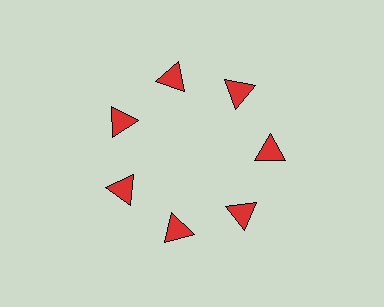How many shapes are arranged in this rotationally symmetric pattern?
There are 7 shapes, arranged in 7 groups of 1.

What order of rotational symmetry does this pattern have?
This pattern has 7-fold rotational symmetry.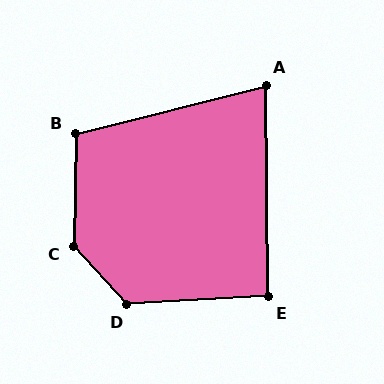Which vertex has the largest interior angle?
C, at approximately 137 degrees.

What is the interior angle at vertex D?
Approximately 129 degrees (obtuse).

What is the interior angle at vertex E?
Approximately 92 degrees (approximately right).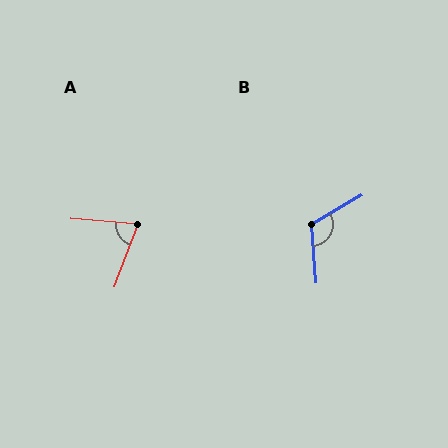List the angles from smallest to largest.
A (74°), B (116°).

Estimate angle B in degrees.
Approximately 116 degrees.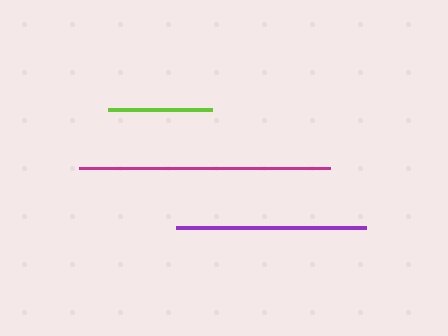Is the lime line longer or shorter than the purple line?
The purple line is longer than the lime line.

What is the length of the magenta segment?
The magenta segment is approximately 250 pixels long.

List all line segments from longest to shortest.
From longest to shortest: magenta, purple, lime.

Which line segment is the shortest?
The lime line is the shortest at approximately 104 pixels.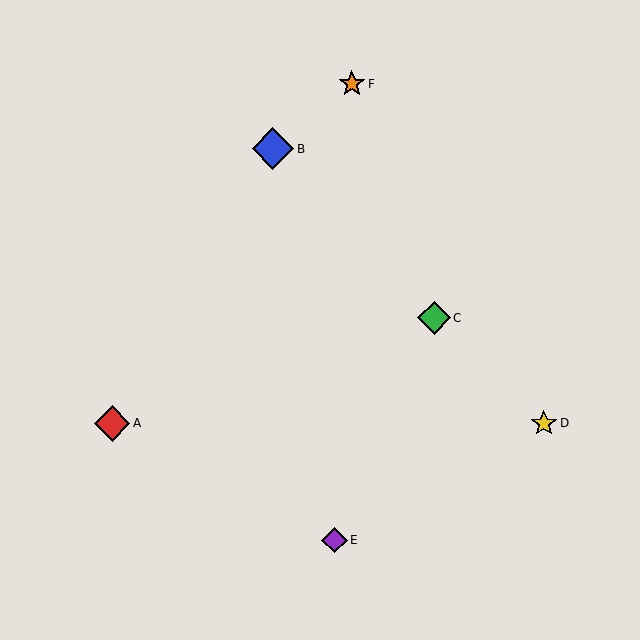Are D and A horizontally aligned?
Yes, both are at y≈423.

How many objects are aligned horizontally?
2 objects (A, D) are aligned horizontally.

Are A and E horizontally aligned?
No, A is at y≈423 and E is at y≈540.